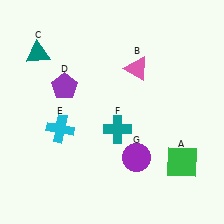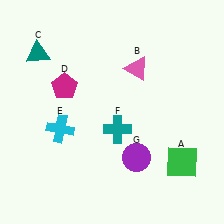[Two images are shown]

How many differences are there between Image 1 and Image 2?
There is 1 difference between the two images.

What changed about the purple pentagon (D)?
In Image 1, D is purple. In Image 2, it changed to magenta.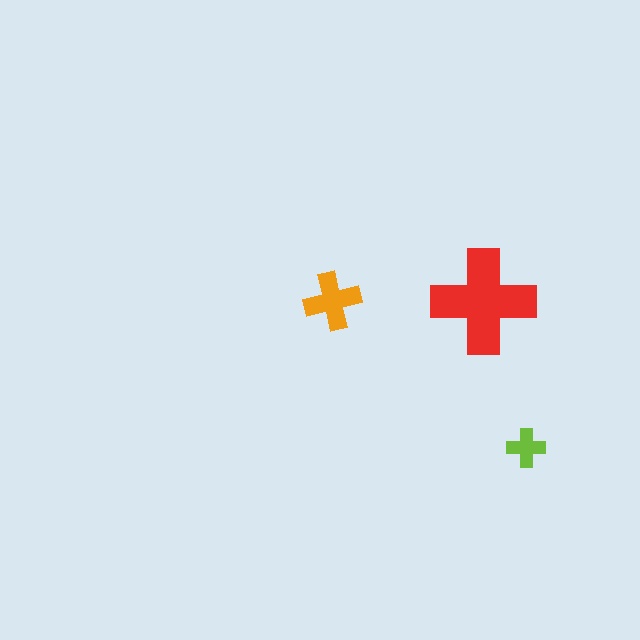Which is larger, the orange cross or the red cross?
The red one.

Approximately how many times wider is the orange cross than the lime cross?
About 1.5 times wider.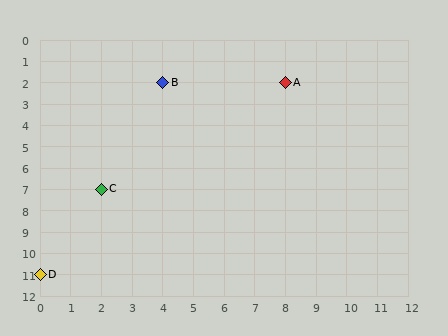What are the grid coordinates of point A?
Point A is at grid coordinates (8, 2).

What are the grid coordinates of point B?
Point B is at grid coordinates (4, 2).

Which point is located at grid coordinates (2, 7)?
Point C is at (2, 7).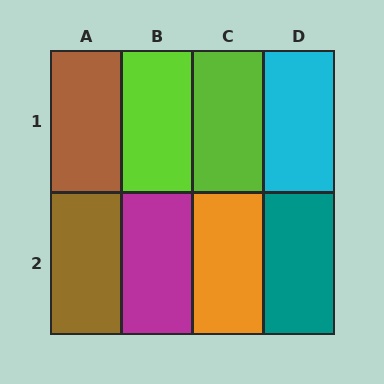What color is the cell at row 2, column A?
Brown.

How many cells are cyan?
1 cell is cyan.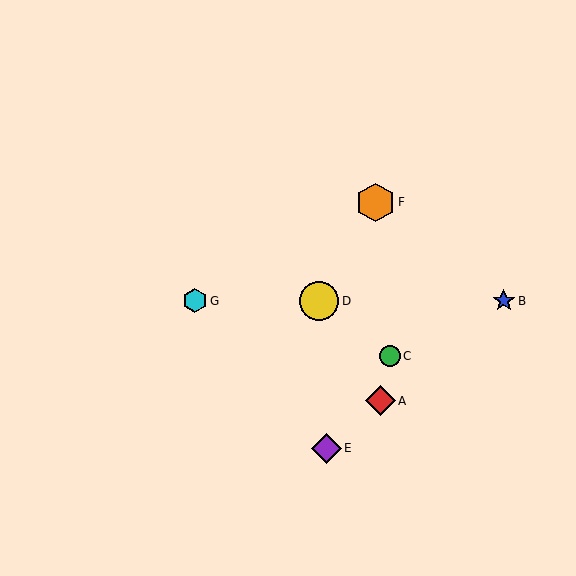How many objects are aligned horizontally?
3 objects (B, D, G) are aligned horizontally.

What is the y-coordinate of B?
Object B is at y≈301.